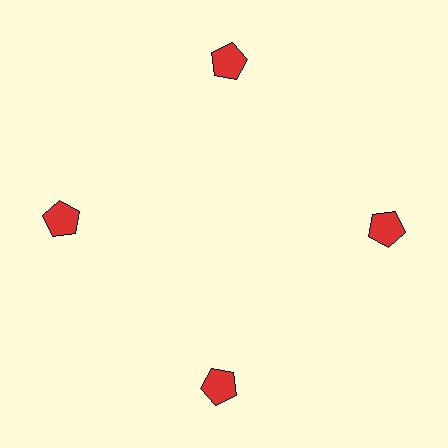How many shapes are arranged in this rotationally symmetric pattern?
There are 4 shapes, arranged in 4 groups of 1.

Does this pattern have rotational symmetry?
Yes, this pattern has 4-fold rotational symmetry. It looks the same after rotating 90 degrees around the center.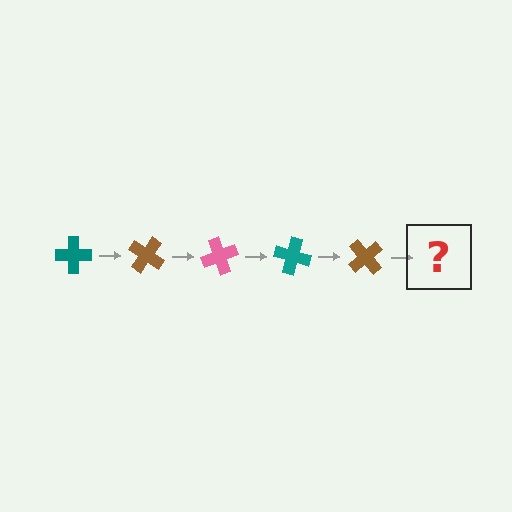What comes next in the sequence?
The next element should be a pink cross, rotated 175 degrees from the start.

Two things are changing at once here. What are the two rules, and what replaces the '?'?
The two rules are that it rotates 35 degrees each step and the color cycles through teal, brown, and pink. The '?' should be a pink cross, rotated 175 degrees from the start.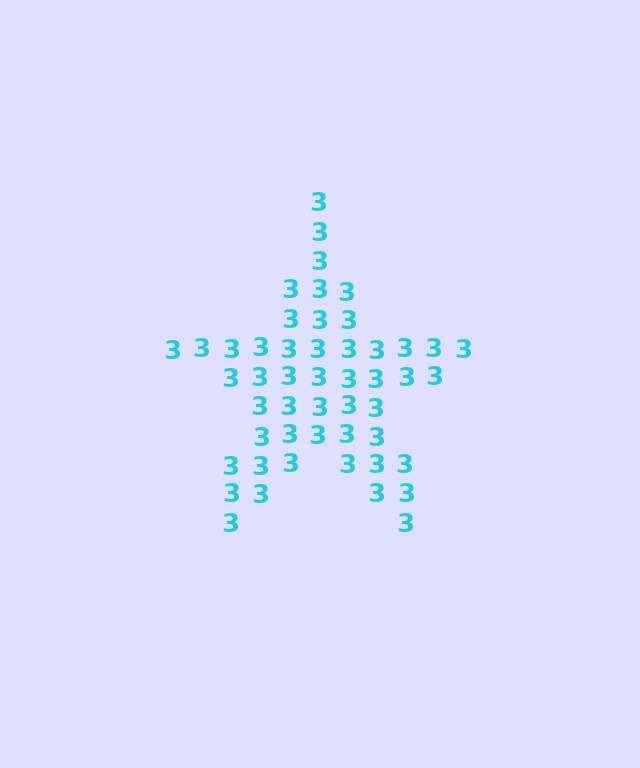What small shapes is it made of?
It is made of small digit 3's.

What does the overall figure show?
The overall figure shows a star.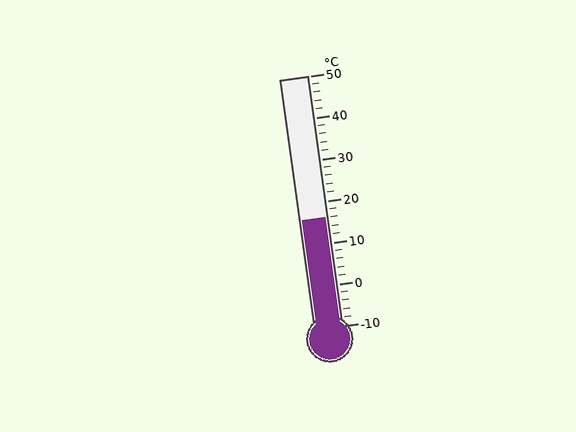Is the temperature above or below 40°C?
The temperature is below 40°C.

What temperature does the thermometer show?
The thermometer shows approximately 16°C.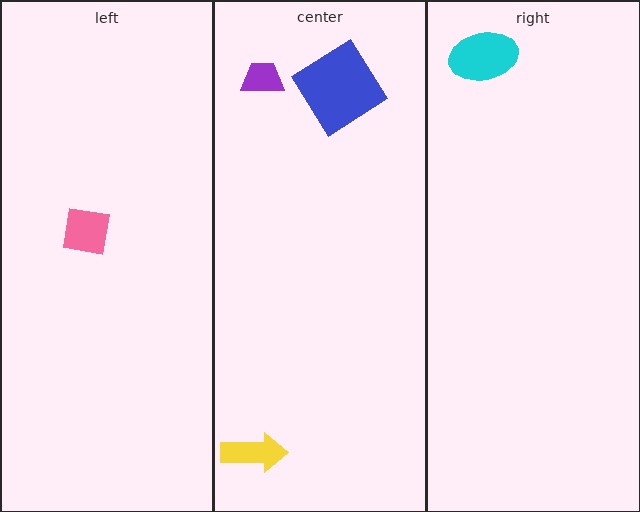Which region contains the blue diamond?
The center region.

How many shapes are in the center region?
3.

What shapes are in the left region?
The pink square.